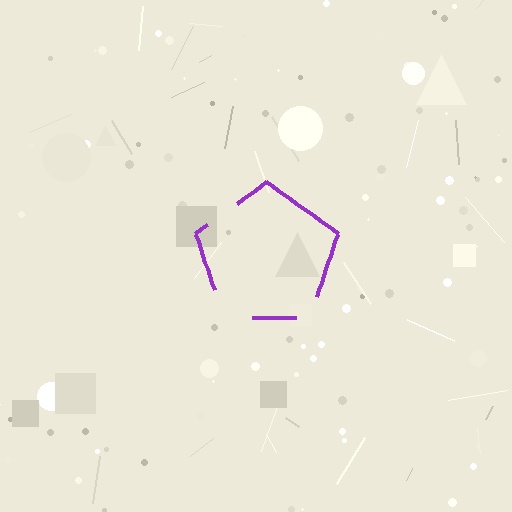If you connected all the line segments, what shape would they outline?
They would outline a pentagon.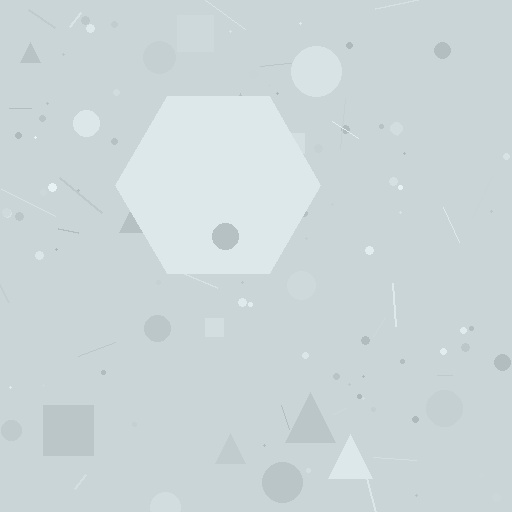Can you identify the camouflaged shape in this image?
The camouflaged shape is a hexagon.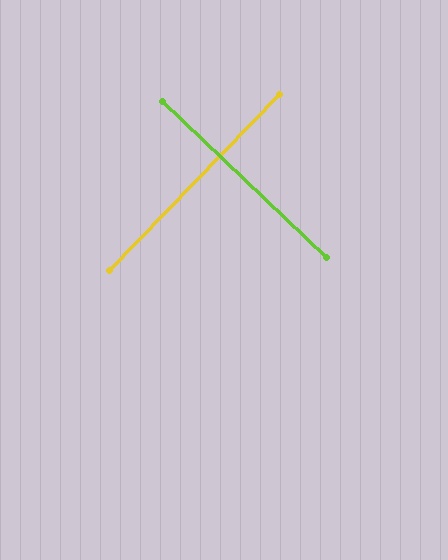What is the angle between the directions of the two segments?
Approximately 90 degrees.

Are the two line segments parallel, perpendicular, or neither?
Perpendicular — they meet at approximately 90°.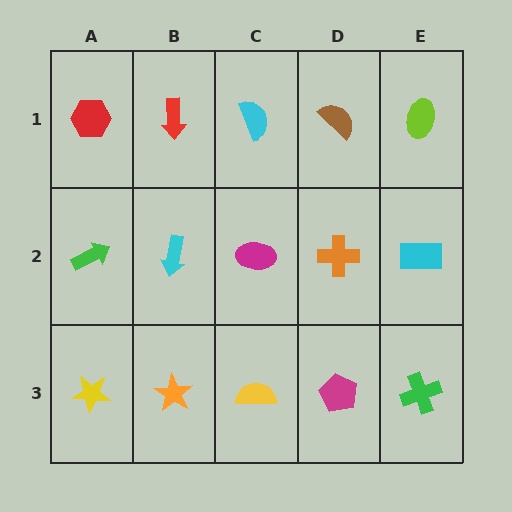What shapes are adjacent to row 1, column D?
An orange cross (row 2, column D), a cyan semicircle (row 1, column C), a lime ellipse (row 1, column E).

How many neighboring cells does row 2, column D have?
4.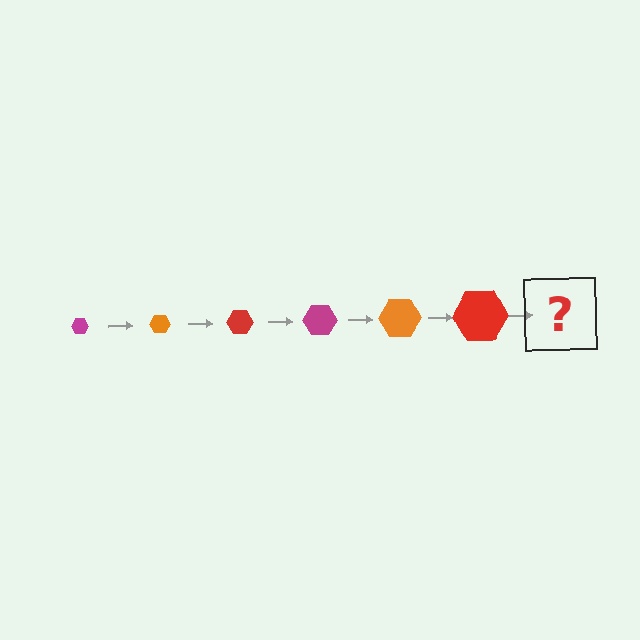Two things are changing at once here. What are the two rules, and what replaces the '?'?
The two rules are that the hexagon grows larger each step and the color cycles through magenta, orange, and red. The '?' should be a magenta hexagon, larger than the previous one.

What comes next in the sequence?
The next element should be a magenta hexagon, larger than the previous one.